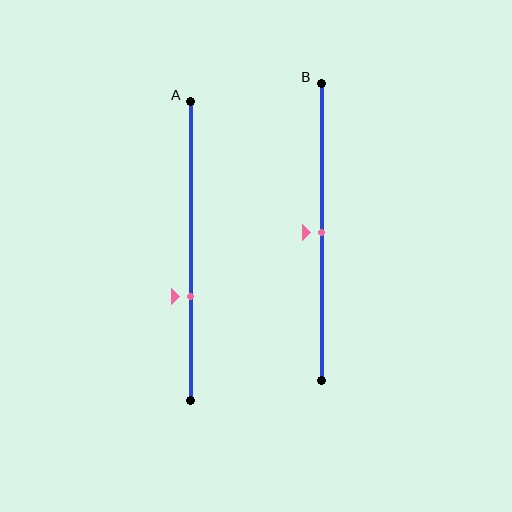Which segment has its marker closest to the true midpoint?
Segment B has its marker closest to the true midpoint.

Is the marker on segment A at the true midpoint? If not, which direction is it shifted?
No, the marker on segment A is shifted downward by about 15% of the segment length.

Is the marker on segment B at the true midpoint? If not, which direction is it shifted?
Yes, the marker on segment B is at the true midpoint.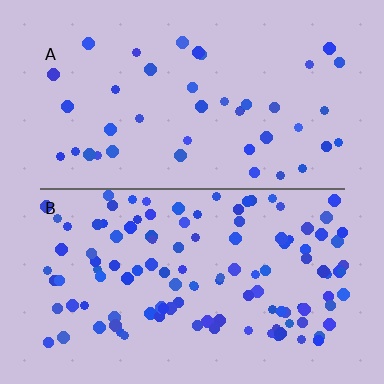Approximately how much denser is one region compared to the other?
Approximately 2.7× — region B over region A.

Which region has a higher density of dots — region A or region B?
B (the bottom).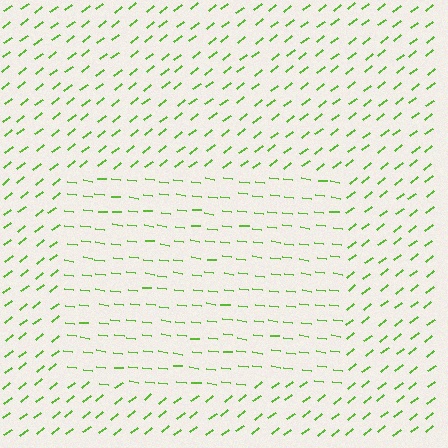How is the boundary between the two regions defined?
The boundary is defined purely by a change in line orientation (approximately 45 degrees difference). All lines are the same color and thickness.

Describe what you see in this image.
The image is filled with small lime line segments. A rectangle region in the image has lines oriented differently from the surrounding lines, creating a visible texture boundary.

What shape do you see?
I see a rectangle.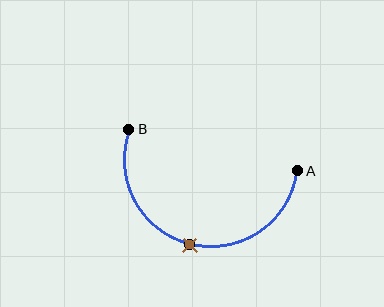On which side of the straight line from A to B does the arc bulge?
The arc bulges below the straight line connecting A and B.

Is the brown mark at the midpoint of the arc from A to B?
Yes. The brown mark lies on the arc at equal arc-length from both A and B — it is the arc midpoint.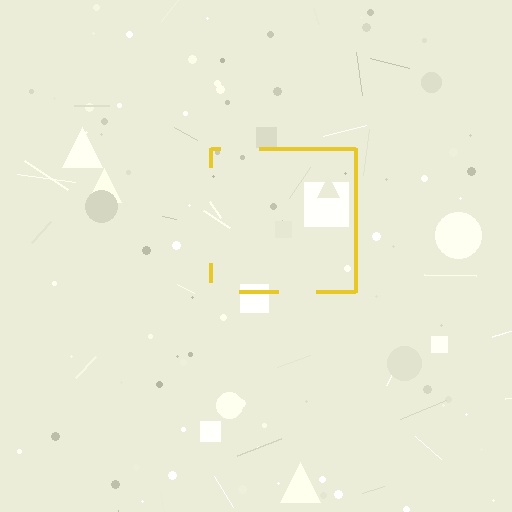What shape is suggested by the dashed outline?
The dashed outline suggests a square.